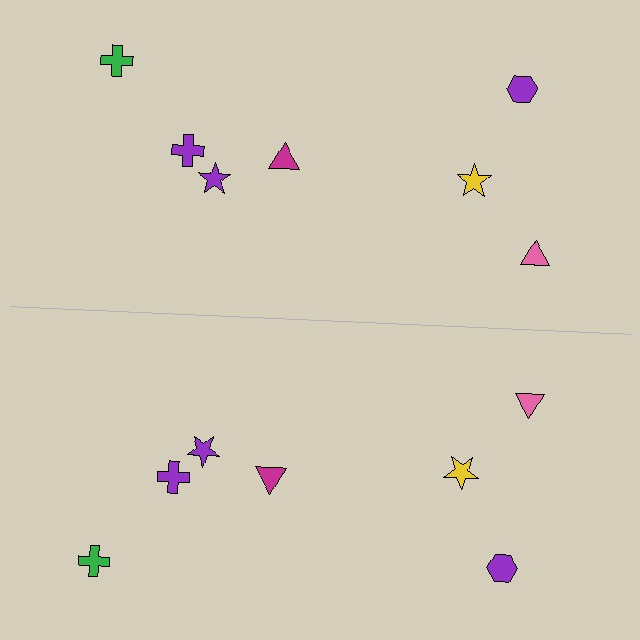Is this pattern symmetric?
Yes, this pattern has bilateral (reflection) symmetry.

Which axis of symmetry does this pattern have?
The pattern has a horizontal axis of symmetry running through the center of the image.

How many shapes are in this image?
There are 14 shapes in this image.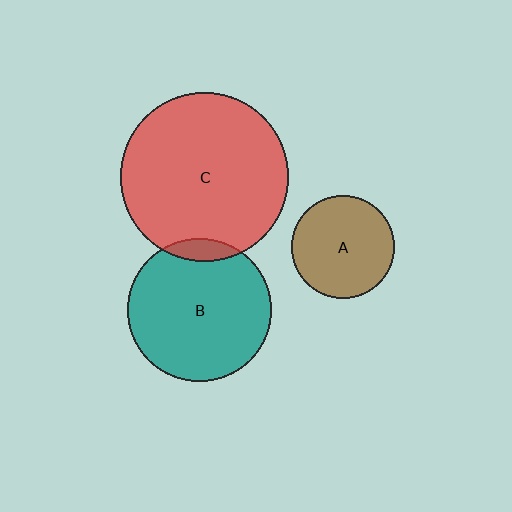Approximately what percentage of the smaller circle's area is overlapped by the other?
Approximately 10%.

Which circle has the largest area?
Circle C (red).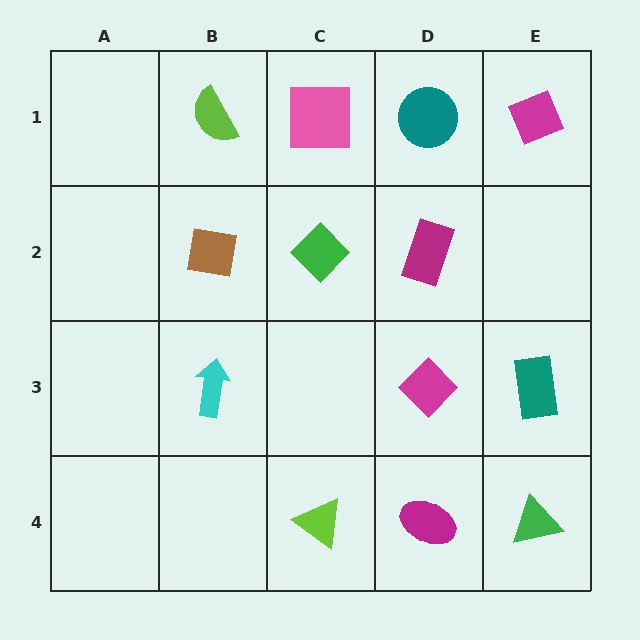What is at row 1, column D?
A teal circle.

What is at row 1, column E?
A magenta diamond.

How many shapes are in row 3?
3 shapes.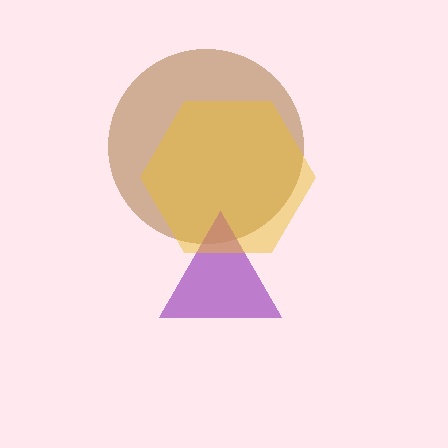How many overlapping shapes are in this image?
There are 3 overlapping shapes in the image.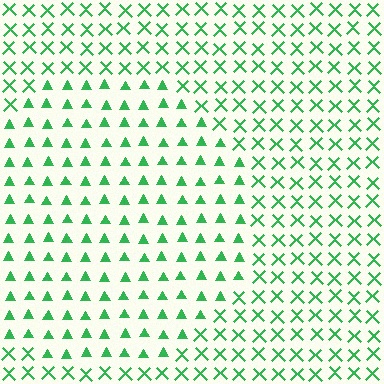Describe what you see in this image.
The image is filled with small green elements arranged in a uniform grid. A circle-shaped region contains triangles, while the surrounding area contains X marks. The boundary is defined purely by the change in element shape.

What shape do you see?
I see a circle.